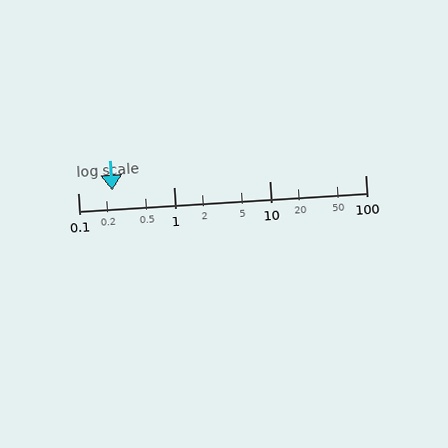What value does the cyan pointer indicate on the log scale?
The pointer indicates approximately 0.23.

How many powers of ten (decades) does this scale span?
The scale spans 3 decades, from 0.1 to 100.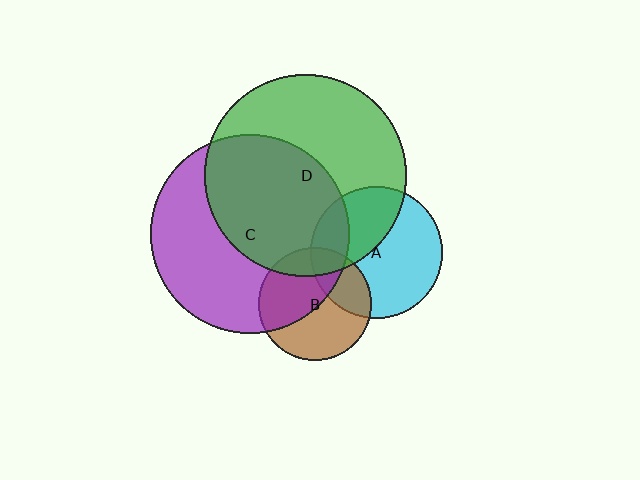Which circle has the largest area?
Circle D (green).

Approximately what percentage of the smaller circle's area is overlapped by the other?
Approximately 25%.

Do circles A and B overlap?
Yes.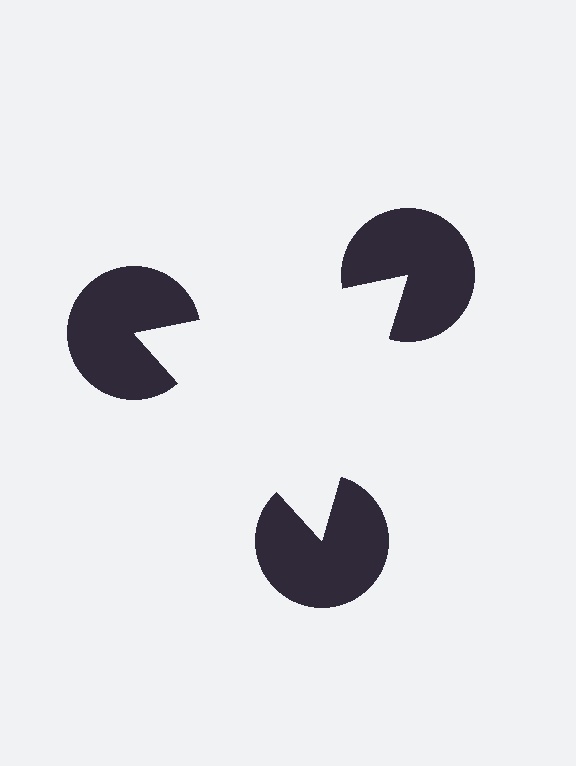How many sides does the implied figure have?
3 sides.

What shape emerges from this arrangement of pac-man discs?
An illusory triangle — its edges are inferred from the aligned wedge cuts in the pac-man discs, not physically drawn.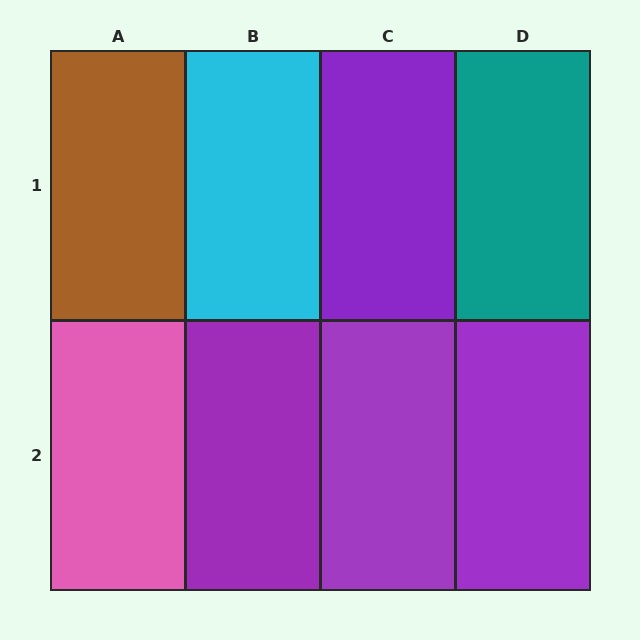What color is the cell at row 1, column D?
Teal.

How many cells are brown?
1 cell is brown.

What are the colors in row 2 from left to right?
Pink, purple, purple, purple.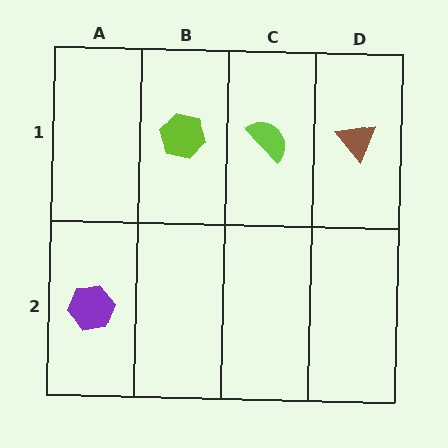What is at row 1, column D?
A brown triangle.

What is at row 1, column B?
A lime hexagon.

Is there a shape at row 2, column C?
No, that cell is empty.